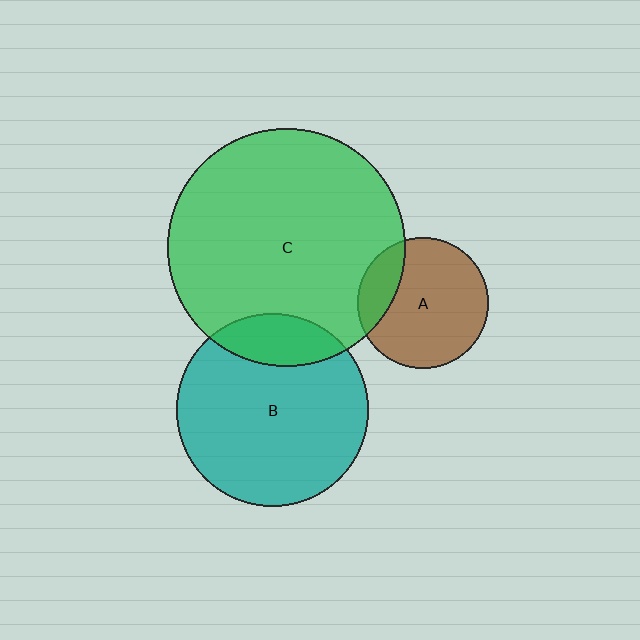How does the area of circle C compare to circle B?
Approximately 1.5 times.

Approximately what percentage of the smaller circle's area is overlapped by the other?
Approximately 15%.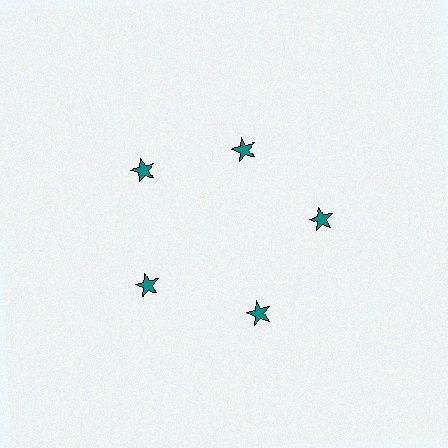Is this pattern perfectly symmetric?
No. The 5 teal stars are arranged in a ring, but one element near the 1 o'clock position is pulled inward toward the center, breaking the 5-fold rotational symmetry.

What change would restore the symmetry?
The symmetry would be restored by moving it outward, back onto the ring so that all 5 stars sit at equal angles and equal distance from the center.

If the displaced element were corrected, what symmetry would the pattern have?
It would have 5-fold rotational symmetry — the pattern would map onto itself every 72 degrees.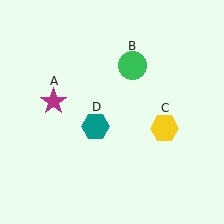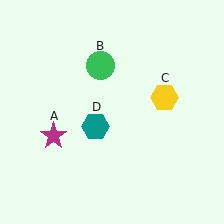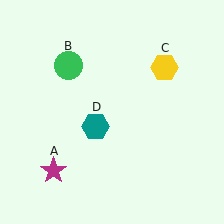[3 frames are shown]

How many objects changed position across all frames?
3 objects changed position: magenta star (object A), green circle (object B), yellow hexagon (object C).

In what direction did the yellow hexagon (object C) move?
The yellow hexagon (object C) moved up.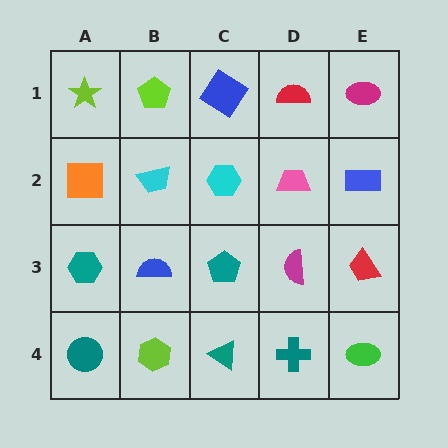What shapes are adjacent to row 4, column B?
A blue semicircle (row 3, column B), a teal circle (row 4, column A), a teal triangle (row 4, column C).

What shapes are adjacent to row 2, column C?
A blue diamond (row 1, column C), a teal pentagon (row 3, column C), a cyan trapezoid (row 2, column B), a pink trapezoid (row 2, column D).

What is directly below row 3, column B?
A lime hexagon.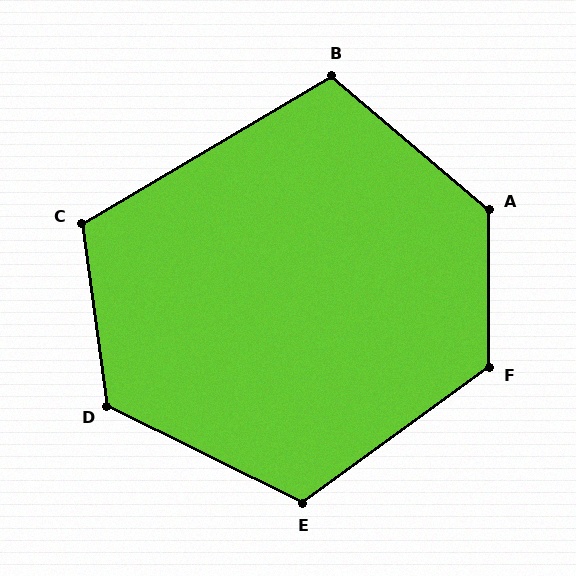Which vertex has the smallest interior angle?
B, at approximately 109 degrees.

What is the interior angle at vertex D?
Approximately 124 degrees (obtuse).